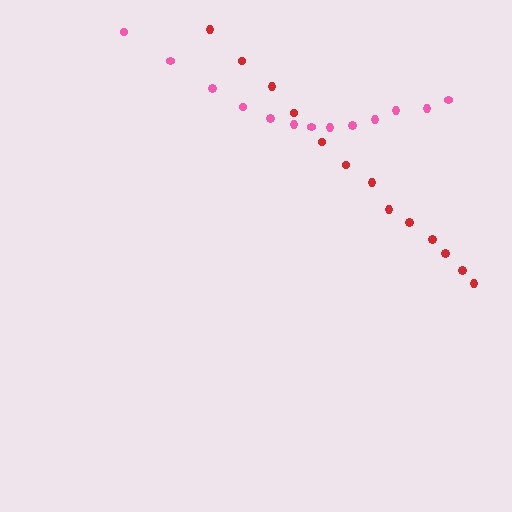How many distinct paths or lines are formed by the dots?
There are 2 distinct paths.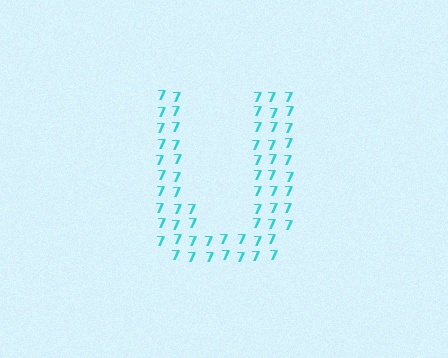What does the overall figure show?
The overall figure shows the letter U.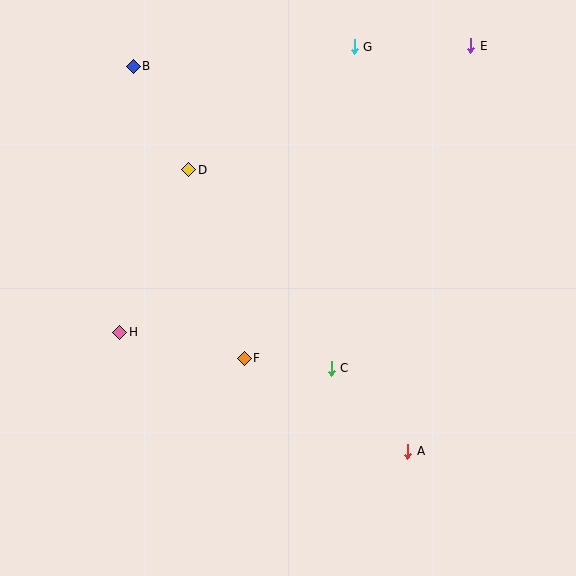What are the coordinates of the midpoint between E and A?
The midpoint between E and A is at (439, 249).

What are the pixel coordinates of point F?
Point F is at (244, 358).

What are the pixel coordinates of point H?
Point H is at (120, 332).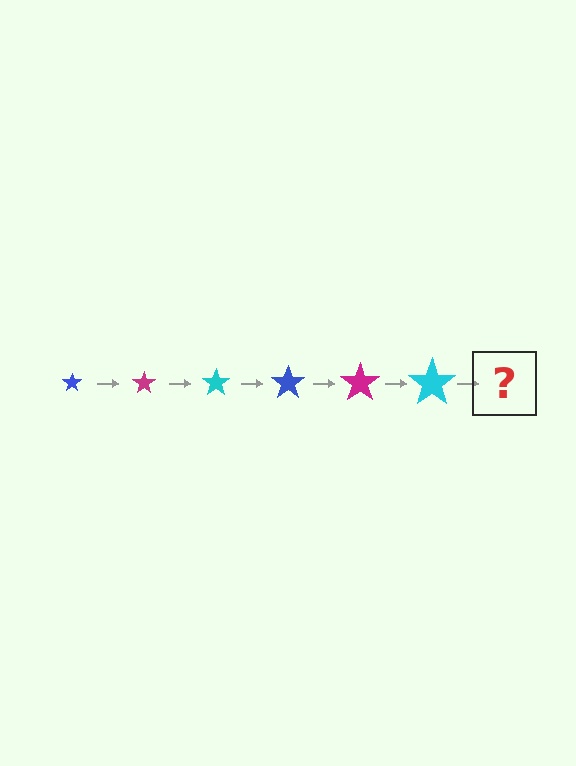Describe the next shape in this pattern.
It should be a blue star, larger than the previous one.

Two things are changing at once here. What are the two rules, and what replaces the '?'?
The two rules are that the star grows larger each step and the color cycles through blue, magenta, and cyan. The '?' should be a blue star, larger than the previous one.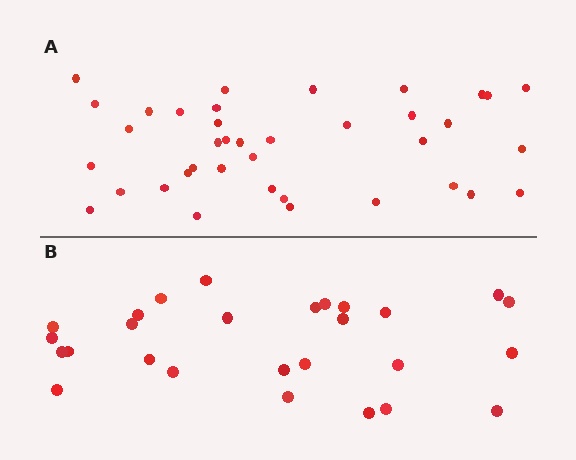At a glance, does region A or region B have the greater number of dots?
Region A (the top region) has more dots.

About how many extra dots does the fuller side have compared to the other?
Region A has roughly 12 or so more dots than region B.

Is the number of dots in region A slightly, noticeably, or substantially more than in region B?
Region A has noticeably more, but not dramatically so. The ratio is roughly 1.4 to 1.